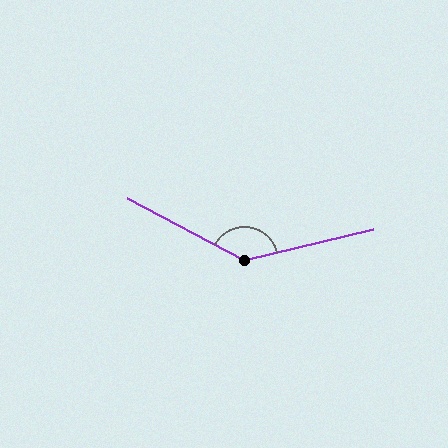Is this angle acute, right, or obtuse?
It is obtuse.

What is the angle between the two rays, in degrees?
Approximately 139 degrees.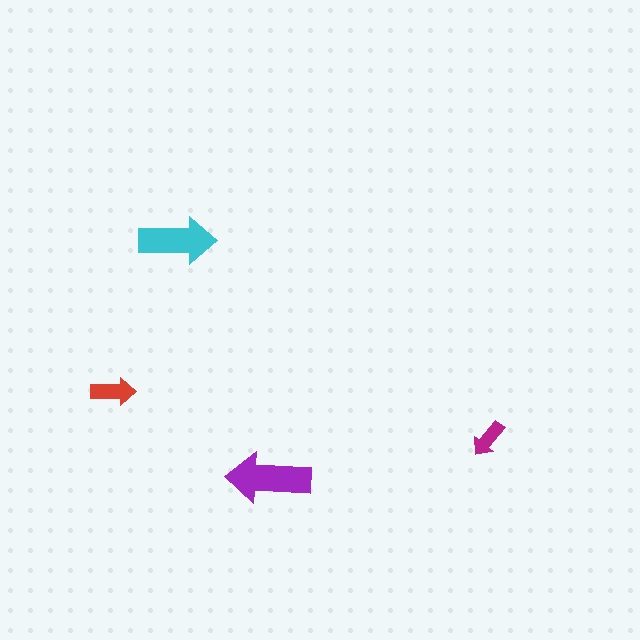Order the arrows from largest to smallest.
the purple one, the cyan one, the red one, the magenta one.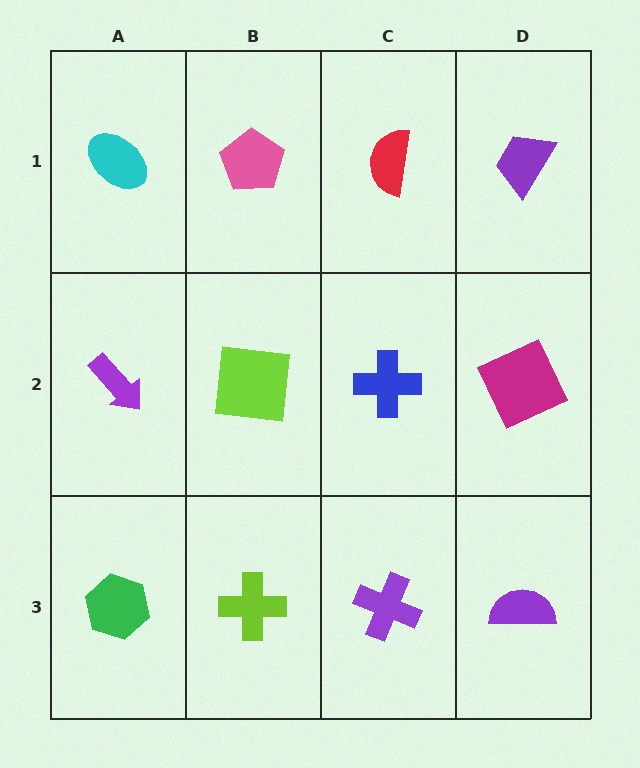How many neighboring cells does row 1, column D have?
2.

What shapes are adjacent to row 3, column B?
A lime square (row 2, column B), a green hexagon (row 3, column A), a purple cross (row 3, column C).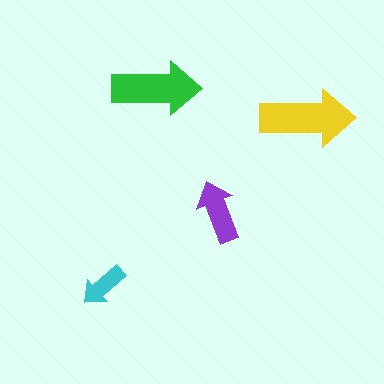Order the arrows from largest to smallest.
the yellow one, the green one, the purple one, the cyan one.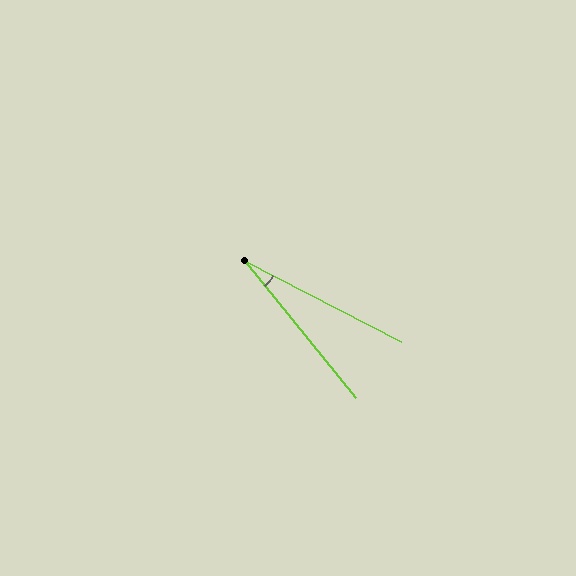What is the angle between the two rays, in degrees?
Approximately 24 degrees.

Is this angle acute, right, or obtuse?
It is acute.